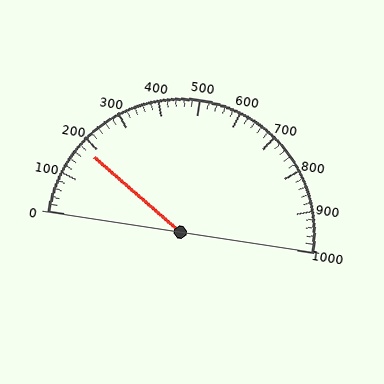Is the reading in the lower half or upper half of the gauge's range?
The reading is in the lower half of the range (0 to 1000).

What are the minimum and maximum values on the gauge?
The gauge ranges from 0 to 1000.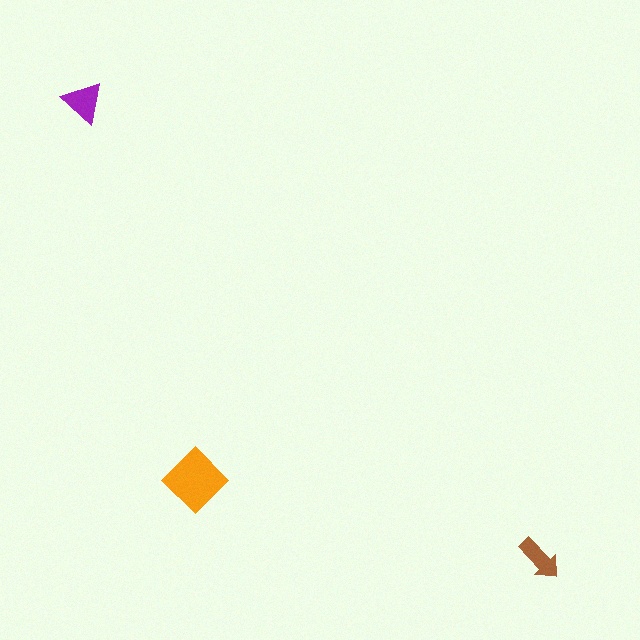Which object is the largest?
The orange diamond.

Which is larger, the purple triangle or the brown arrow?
The purple triangle.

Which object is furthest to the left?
The purple triangle is leftmost.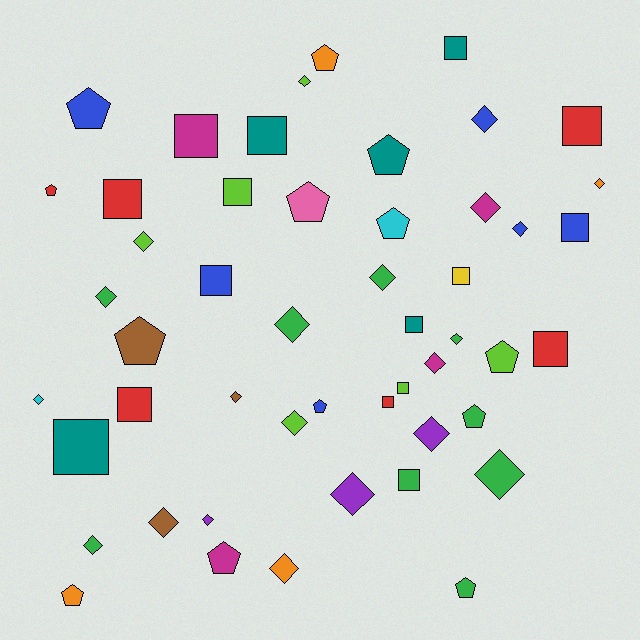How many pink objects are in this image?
There is 1 pink object.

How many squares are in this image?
There are 16 squares.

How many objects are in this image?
There are 50 objects.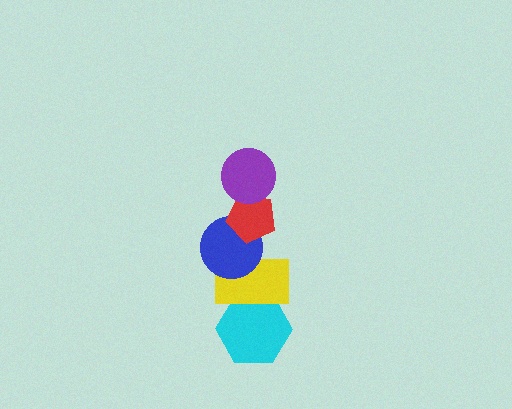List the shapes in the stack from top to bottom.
From top to bottom: the purple circle, the red pentagon, the blue circle, the yellow rectangle, the cyan hexagon.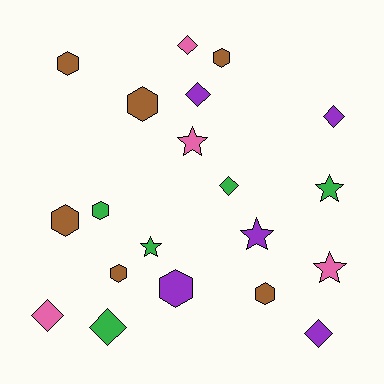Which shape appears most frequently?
Hexagon, with 8 objects.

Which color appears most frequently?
Brown, with 6 objects.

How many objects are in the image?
There are 20 objects.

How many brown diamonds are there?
There are no brown diamonds.